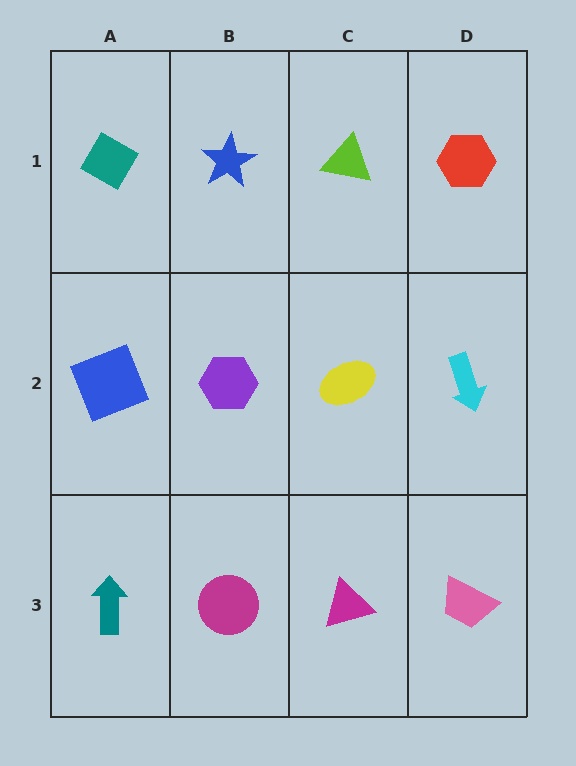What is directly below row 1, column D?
A cyan arrow.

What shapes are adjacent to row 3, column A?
A blue square (row 2, column A), a magenta circle (row 3, column B).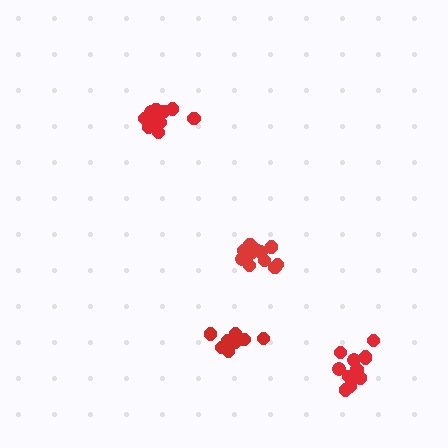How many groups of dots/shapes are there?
There are 4 groups.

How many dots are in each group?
Group 1: 12 dots, Group 2: 12 dots, Group 3: 11 dots, Group 4: 9 dots (44 total).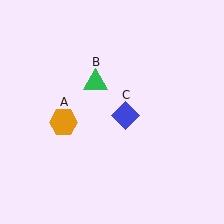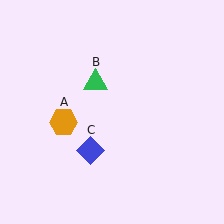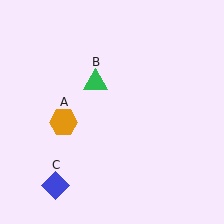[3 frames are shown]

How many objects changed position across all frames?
1 object changed position: blue diamond (object C).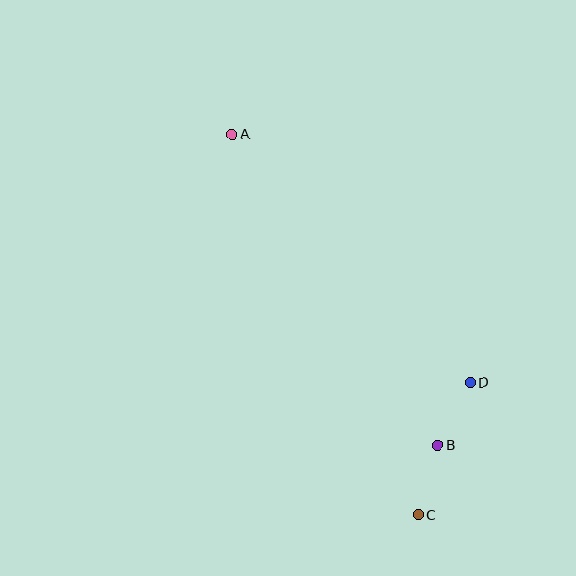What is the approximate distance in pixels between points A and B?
The distance between A and B is approximately 372 pixels.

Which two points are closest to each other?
Points B and D are closest to each other.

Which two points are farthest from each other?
Points A and C are farthest from each other.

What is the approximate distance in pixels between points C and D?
The distance between C and D is approximately 142 pixels.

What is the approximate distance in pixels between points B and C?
The distance between B and C is approximately 72 pixels.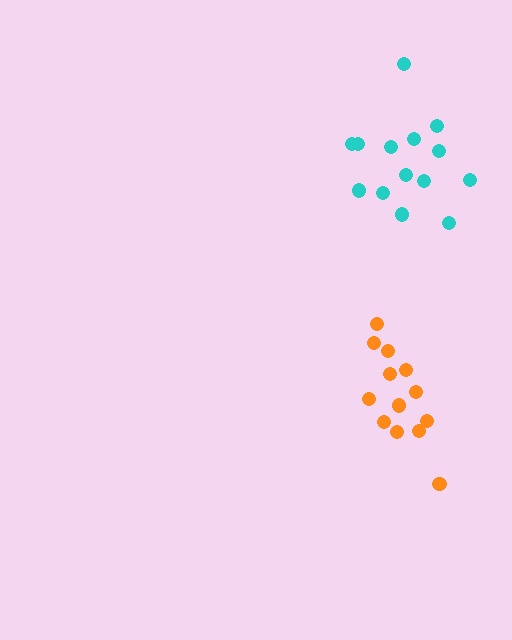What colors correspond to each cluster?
The clusters are colored: cyan, orange.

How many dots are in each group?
Group 1: 14 dots, Group 2: 13 dots (27 total).